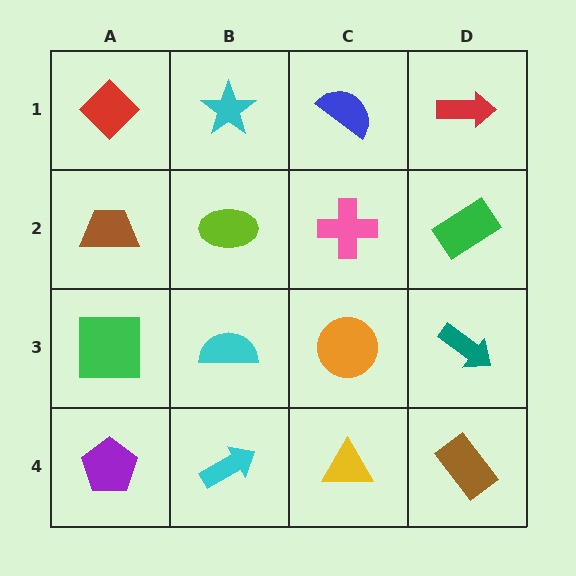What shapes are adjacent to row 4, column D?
A teal arrow (row 3, column D), a yellow triangle (row 4, column C).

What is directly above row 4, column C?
An orange circle.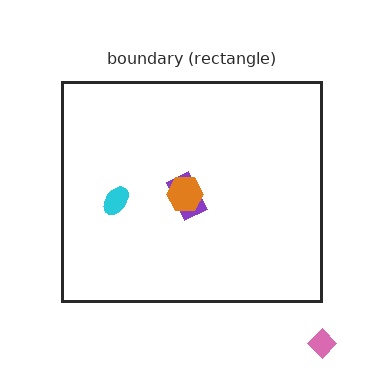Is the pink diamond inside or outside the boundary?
Outside.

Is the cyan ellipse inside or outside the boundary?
Inside.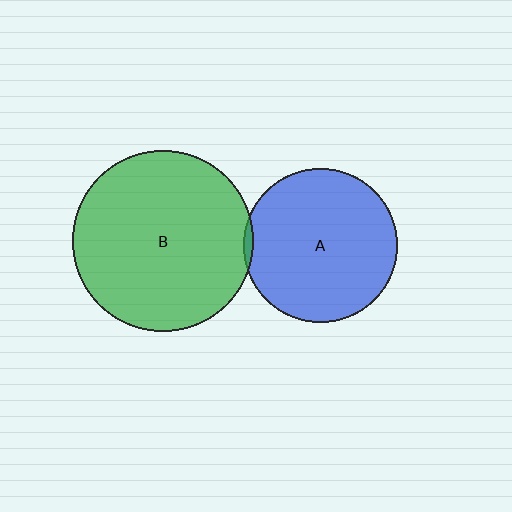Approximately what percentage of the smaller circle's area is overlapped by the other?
Approximately 5%.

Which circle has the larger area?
Circle B (green).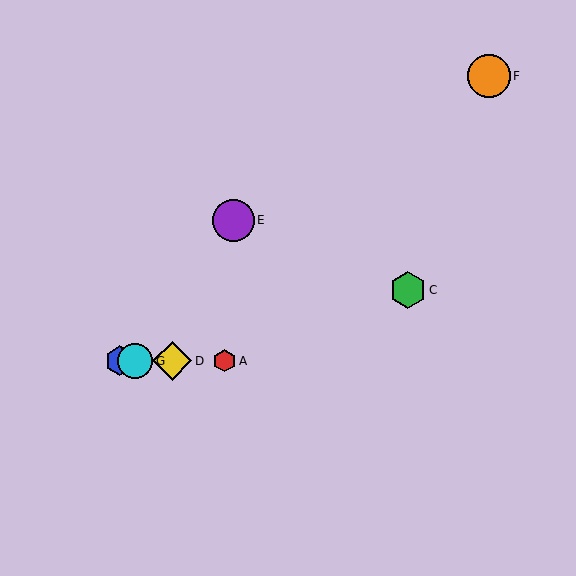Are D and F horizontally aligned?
No, D is at y≈361 and F is at y≈76.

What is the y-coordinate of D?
Object D is at y≈361.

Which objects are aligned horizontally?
Objects A, B, D, G are aligned horizontally.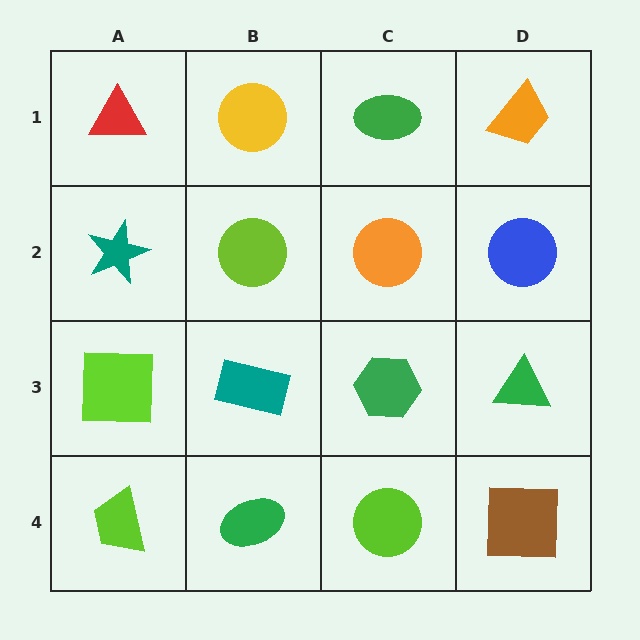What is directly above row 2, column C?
A green ellipse.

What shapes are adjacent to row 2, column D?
An orange trapezoid (row 1, column D), a green triangle (row 3, column D), an orange circle (row 2, column C).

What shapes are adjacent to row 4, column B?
A teal rectangle (row 3, column B), a lime trapezoid (row 4, column A), a lime circle (row 4, column C).